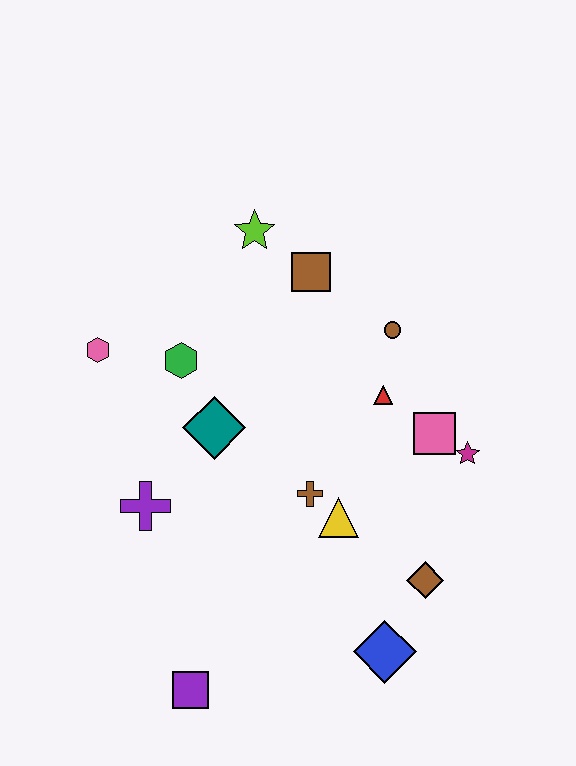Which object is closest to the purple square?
The purple cross is closest to the purple square.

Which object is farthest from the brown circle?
The purple square is farthest from the brown circle.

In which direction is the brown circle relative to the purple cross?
The brown circle is to the right of the purple cross.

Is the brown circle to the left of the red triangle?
No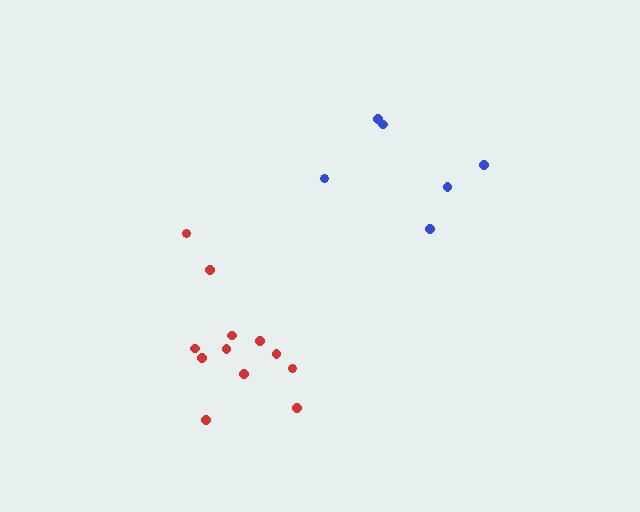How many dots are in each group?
Group 1: 6 dots, Group 2: 12 dots (18 total).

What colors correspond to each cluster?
The clusters are colored: blue, red.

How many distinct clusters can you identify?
There are 2 distinct clusters.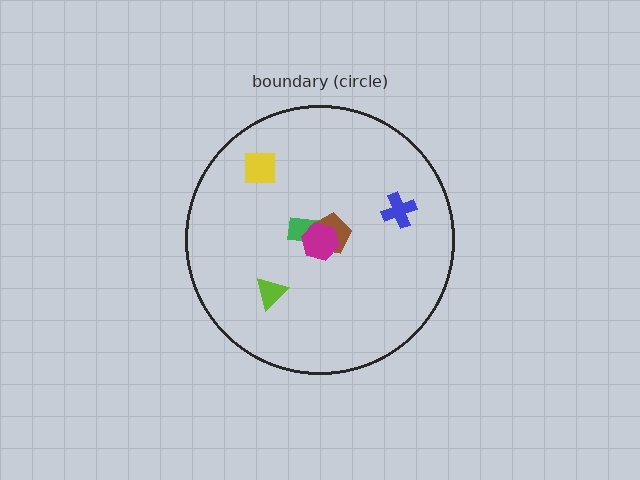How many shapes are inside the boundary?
6 inside, 0 outside.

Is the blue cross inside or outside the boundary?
Inside.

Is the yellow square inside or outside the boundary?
Inside.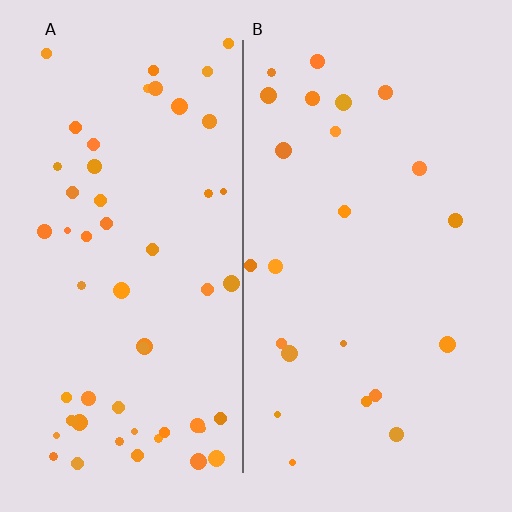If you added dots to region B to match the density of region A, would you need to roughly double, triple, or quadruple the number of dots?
Approximately double.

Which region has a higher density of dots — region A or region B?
A (the left).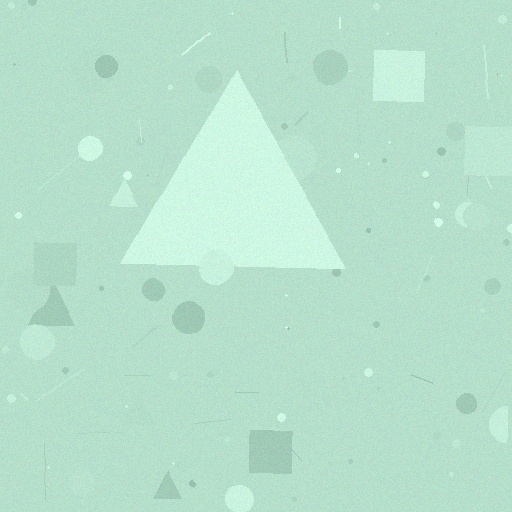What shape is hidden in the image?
A triangle is hidden in the image.